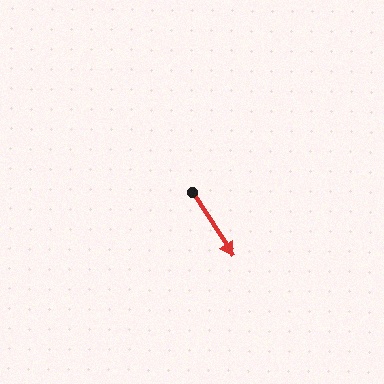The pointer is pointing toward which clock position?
Roughly 5 o'clock.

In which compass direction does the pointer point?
Southeast.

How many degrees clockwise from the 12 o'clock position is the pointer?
Approximately 147 degrees.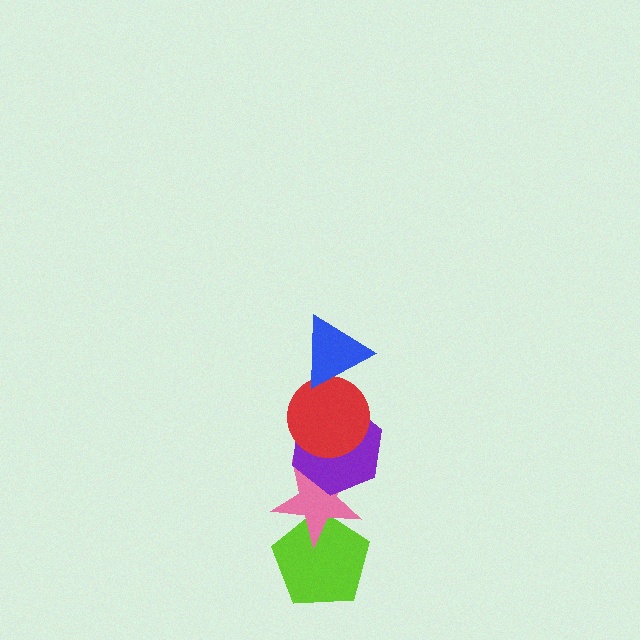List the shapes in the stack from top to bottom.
From top to bottom: the blue triangle, the red circle, the purple hexagon, the pink star, the lime pentagon.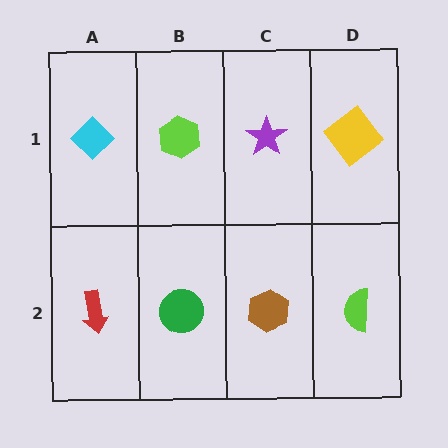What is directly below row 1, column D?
A lime semicircle.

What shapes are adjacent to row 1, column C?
A brown hexagon (row 2, column C), a lime hexagon (row 1, column B), a yellow diamond (row 1, column D).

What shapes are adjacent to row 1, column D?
A lime semicircle (row 2, column D), a purple star (row 1, column C).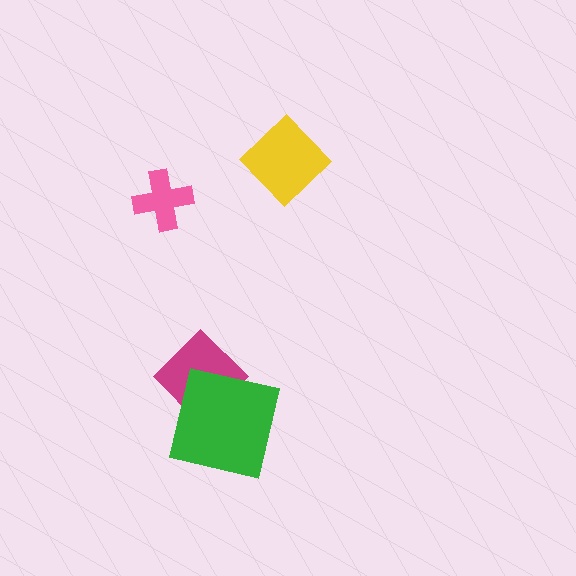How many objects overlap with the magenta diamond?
1 object overlaps with the magenta diamond.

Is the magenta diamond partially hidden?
Yes, it is partially covered by another shape.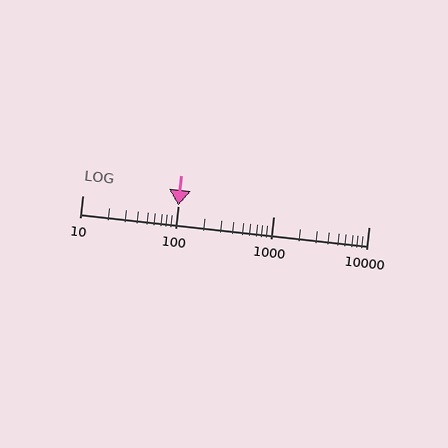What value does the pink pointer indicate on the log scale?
The pointer indicates approximately 100.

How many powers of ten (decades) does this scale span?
The scale spans 3 decades, from 10 to 10000.